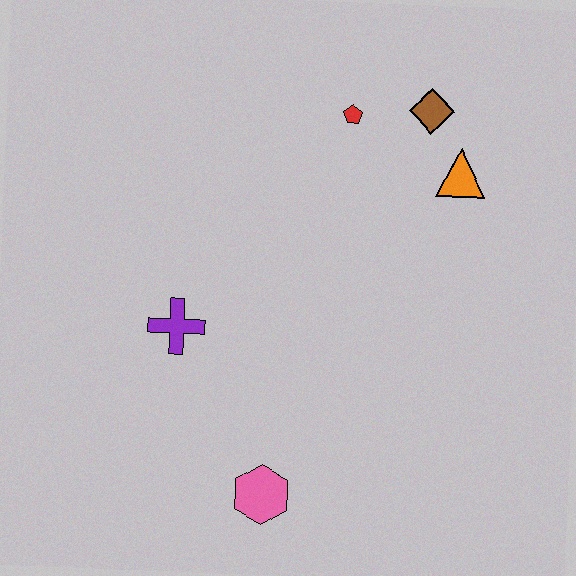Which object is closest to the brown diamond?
The orange triangle is closest to the brown diamond.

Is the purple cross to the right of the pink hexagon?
No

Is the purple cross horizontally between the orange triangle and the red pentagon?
No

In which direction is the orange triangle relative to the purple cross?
The orange triangle is to the right of the purple cross.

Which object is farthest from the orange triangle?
The pink hexagon is farthest from the orange triangle.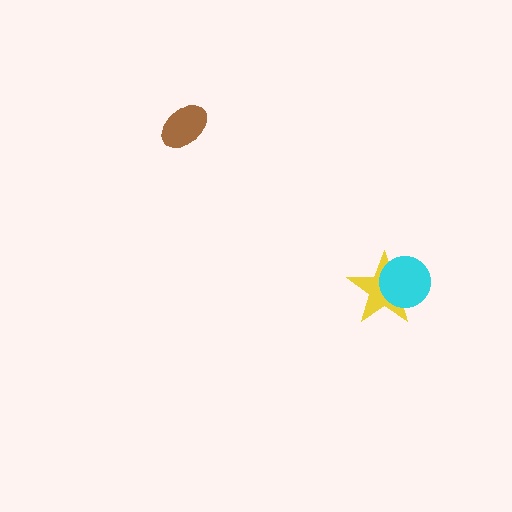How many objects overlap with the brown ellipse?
0 objects overlap with the brown ellipse.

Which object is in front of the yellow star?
The cyan circle is in front of the yellow star.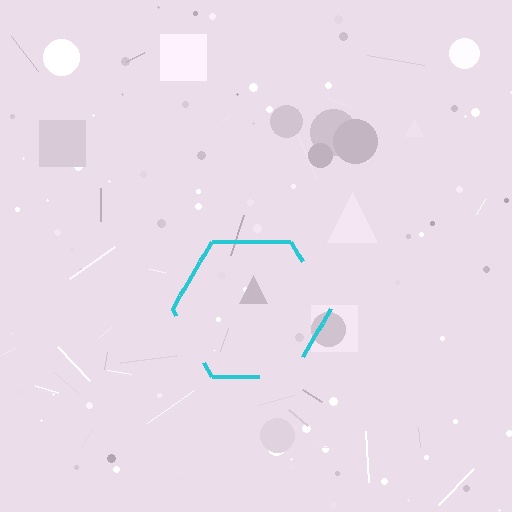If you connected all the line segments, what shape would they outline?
They would outline a hexagon.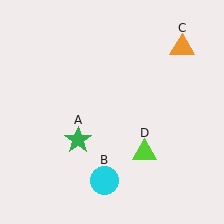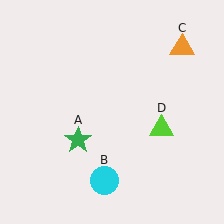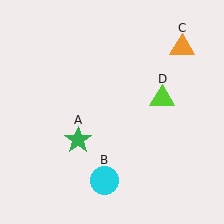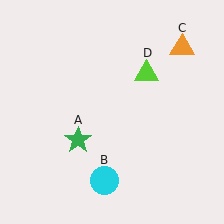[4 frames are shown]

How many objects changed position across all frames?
1 object changed position: lime triangle (object D).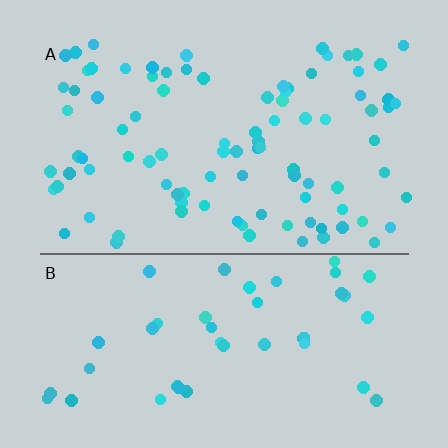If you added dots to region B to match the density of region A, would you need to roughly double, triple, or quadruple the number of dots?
Approximately double.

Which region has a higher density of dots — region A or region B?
A (the top).